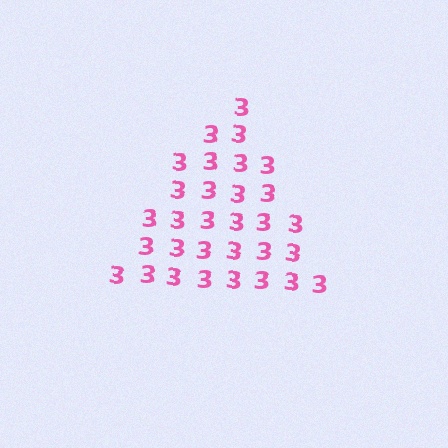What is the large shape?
The large shape is a triangle.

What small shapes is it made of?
It is made of small digit 3's.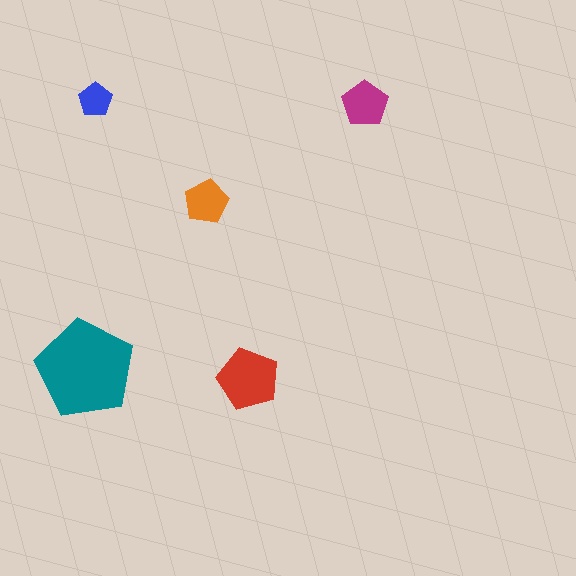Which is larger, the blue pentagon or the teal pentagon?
The teal one.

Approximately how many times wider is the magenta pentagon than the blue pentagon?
About 1.5 times wider.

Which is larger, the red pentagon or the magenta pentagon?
The red one.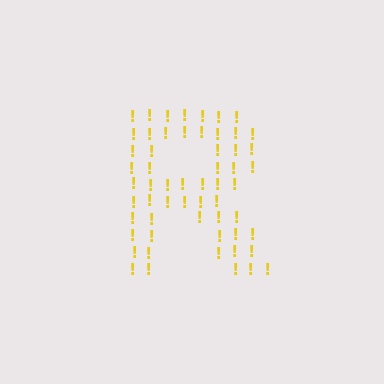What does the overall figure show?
The overall figure shows the letter R.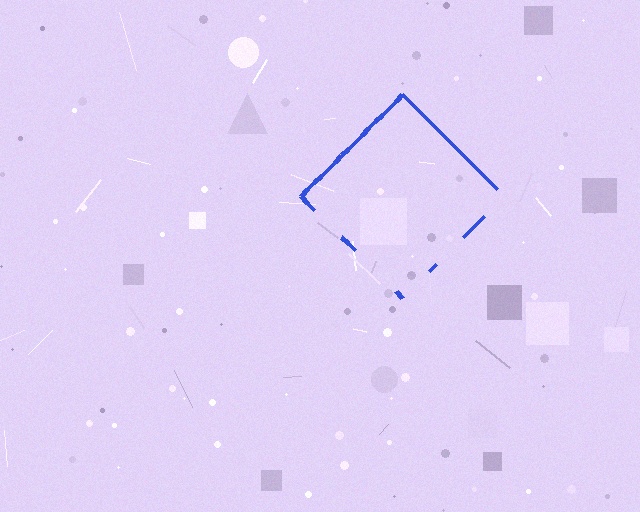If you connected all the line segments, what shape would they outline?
They would outline a diamond.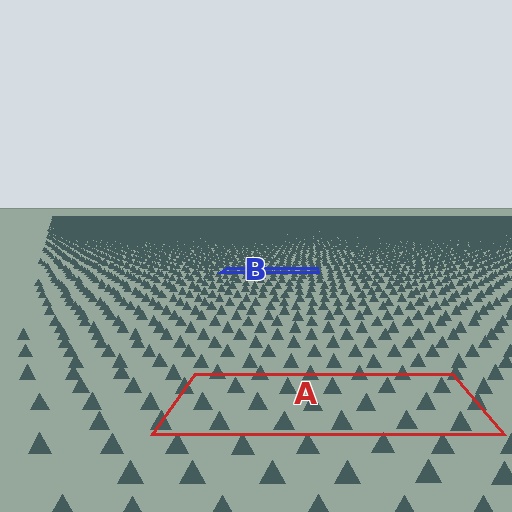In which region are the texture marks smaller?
The texture marks are smaller in region B, because it is farther away.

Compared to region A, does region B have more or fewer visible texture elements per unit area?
Region B has more texture elements per unit area — they are packed more densely because it is farther away.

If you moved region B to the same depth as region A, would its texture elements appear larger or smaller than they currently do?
They would appear larger. At a closer depth, the same texture elements are projected at a bigger on-screen size.